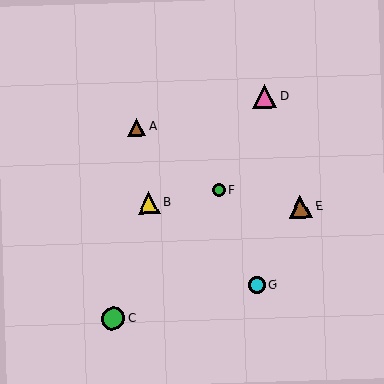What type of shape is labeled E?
Shape E is a brown triangle.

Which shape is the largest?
The pink triangle (labeled D) is the largest.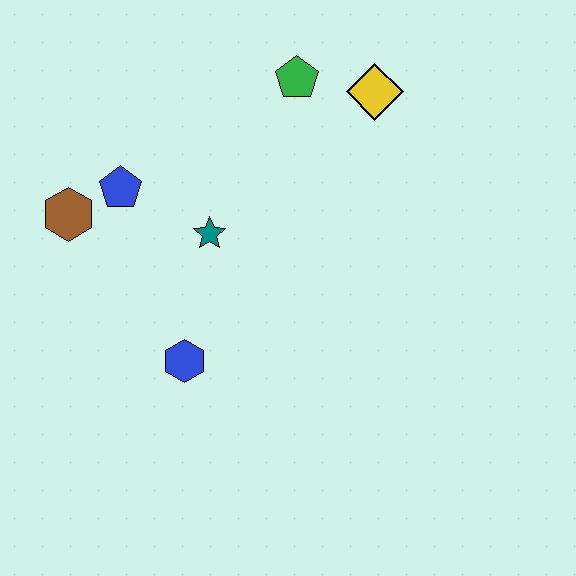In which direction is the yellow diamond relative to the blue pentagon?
The yellow diamond is to the right of the blue pentagon.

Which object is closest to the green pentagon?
The yellow diamond is closest to the green pentagon.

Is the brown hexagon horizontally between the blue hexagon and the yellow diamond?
No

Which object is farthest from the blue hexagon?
The yellow diamond is farthest from the blue hexagon.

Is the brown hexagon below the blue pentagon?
Yes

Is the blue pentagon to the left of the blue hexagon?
Yes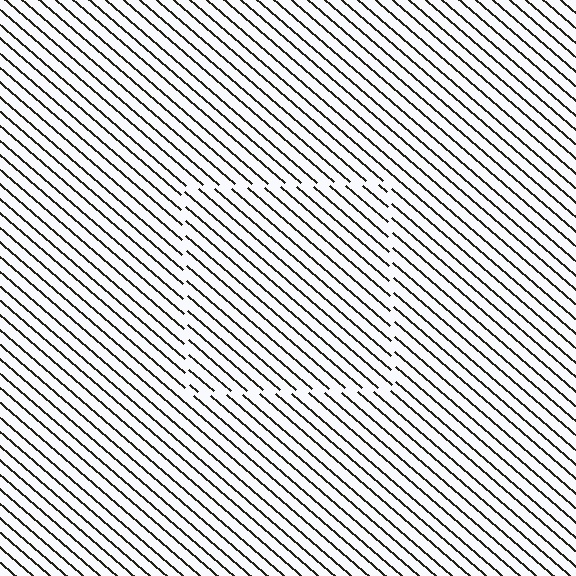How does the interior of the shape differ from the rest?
The interior of the shape contains the same grating, shifted by half a period — the contour is defined by the phase discontinuity where line-ends from the inner and outer gratings abut.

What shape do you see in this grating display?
An illusory square. The interior of the shape contains the same grating, shifted by half a period — the contour is defined by the phase discontinuity where line-ends from the inner and outer gratings abut.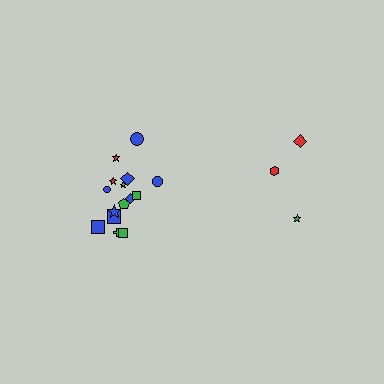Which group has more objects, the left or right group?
The left group.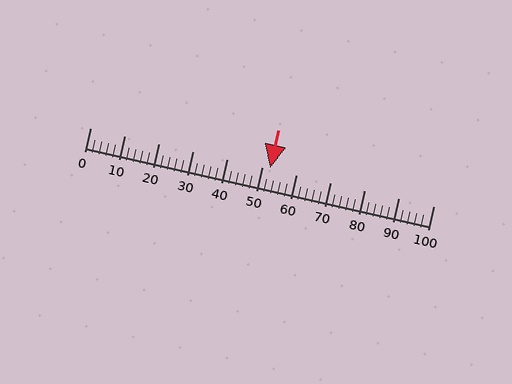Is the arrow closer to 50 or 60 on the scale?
The arrow is closer to 50.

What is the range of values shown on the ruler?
The ruler shows values from 0 to 100.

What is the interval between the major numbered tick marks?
The major tick marks are spaced 10 units apart.